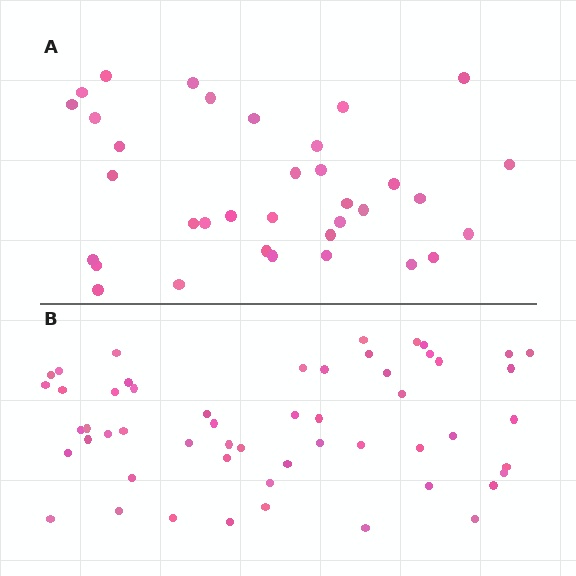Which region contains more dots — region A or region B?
Region B (the bottom region) has more dots.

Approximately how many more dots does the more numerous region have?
Region B has approximately 20 more dots than region A.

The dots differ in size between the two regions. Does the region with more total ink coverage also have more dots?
No. Region A has more total ink coverage because its dots are larger, but region B actually contains more individual dots. Total area can be misleading — the number of items is what matters here.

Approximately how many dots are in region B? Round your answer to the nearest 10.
About 50 dots. (The exact count is 54, which rounds to 50.)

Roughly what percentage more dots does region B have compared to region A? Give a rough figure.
About 55% more.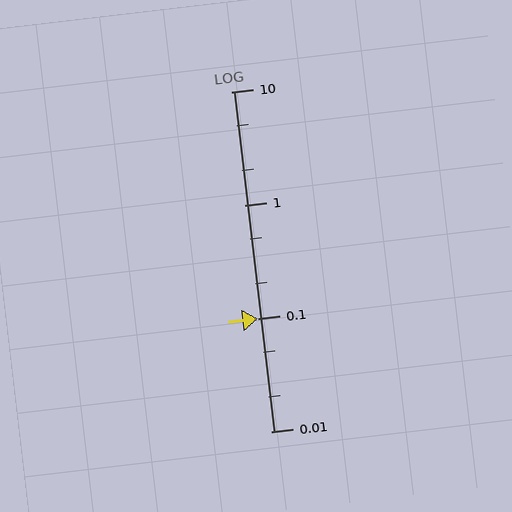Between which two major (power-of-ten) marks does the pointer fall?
The pointer is between 0.01 and 0.1.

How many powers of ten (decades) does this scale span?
The scale spans 3 decades, from 0.01 to 10.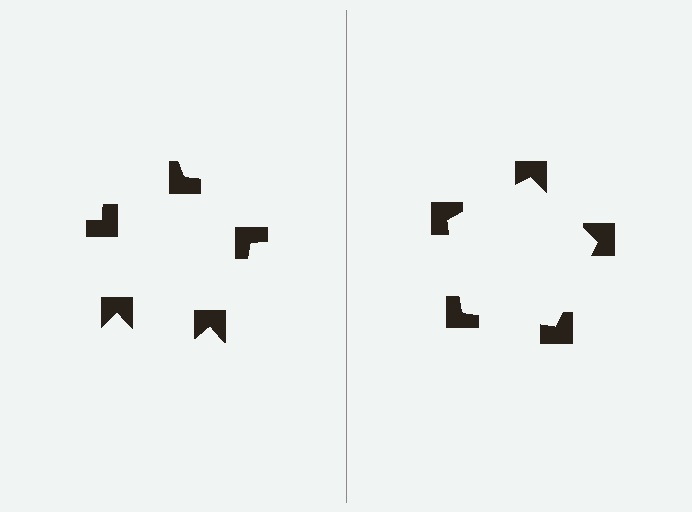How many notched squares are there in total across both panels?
10 — 5 on each side.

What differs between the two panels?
The notched squares are positioned identically on both sides; only the wedge orientations differ. On the right they align to a pentagon; on the left they are misaligned.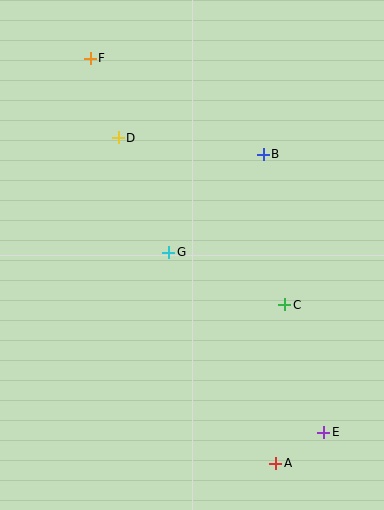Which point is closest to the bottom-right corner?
Point E is closest to the bottom-right corner.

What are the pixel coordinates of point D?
Point D is at (118, 138).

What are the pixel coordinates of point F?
Point F is at (90, 58).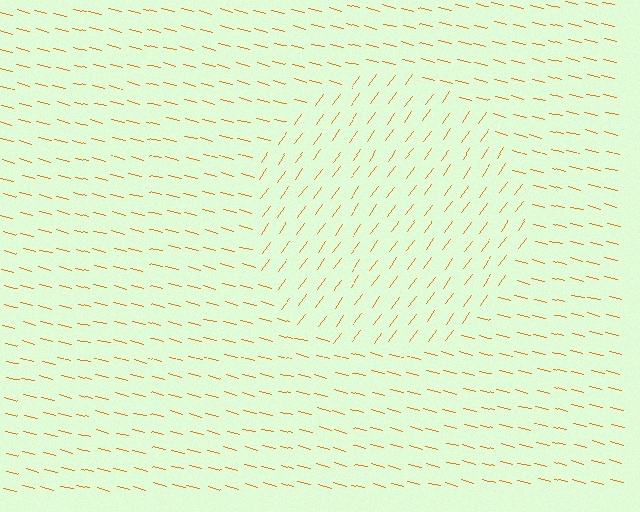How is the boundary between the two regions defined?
The boundary is defined purely by a change in line orientation (approximately 69 degrees difference). All lines are the same color and thickness.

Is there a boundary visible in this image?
Yes, there is a texture boundary formed by a change in line orientation.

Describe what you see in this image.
The image is filled with small orange line segments. A circle region in the image has lines oriented differently from the surrounding lines, creating a visible texture boundary.